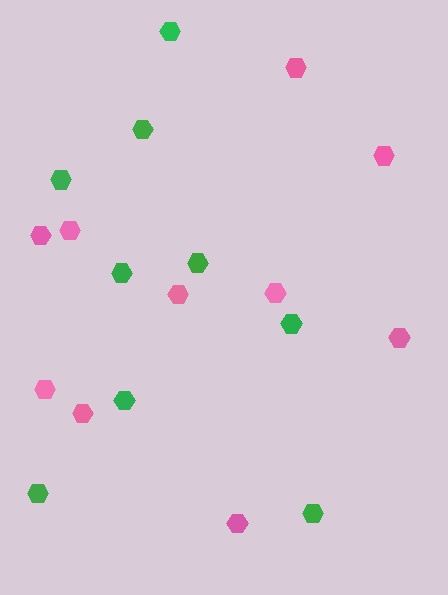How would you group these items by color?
There are 2 groups: one group of green hexagons (9) and one group of pink hexagons (10).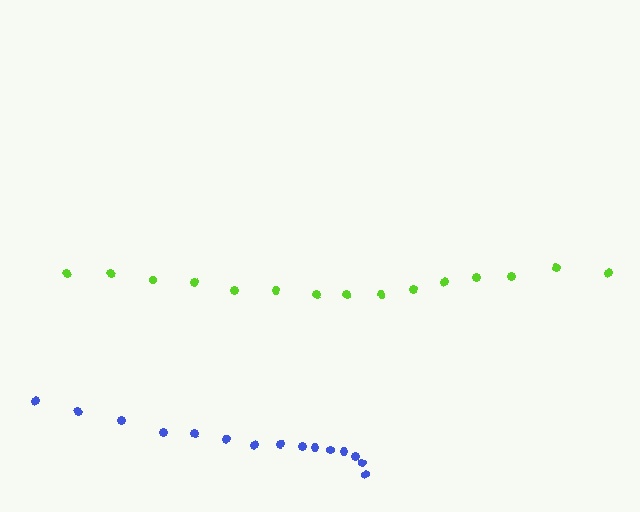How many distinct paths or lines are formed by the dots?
There are 2 distinct paths.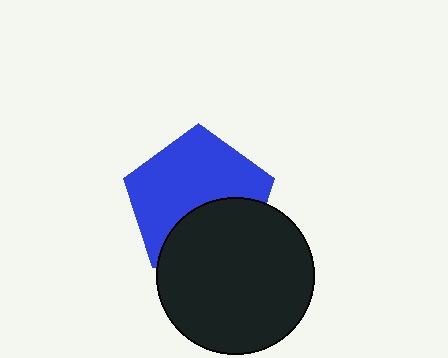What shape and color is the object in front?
The object in front is a black circle.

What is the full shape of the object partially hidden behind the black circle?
The partially hidden object is a blue pentagon.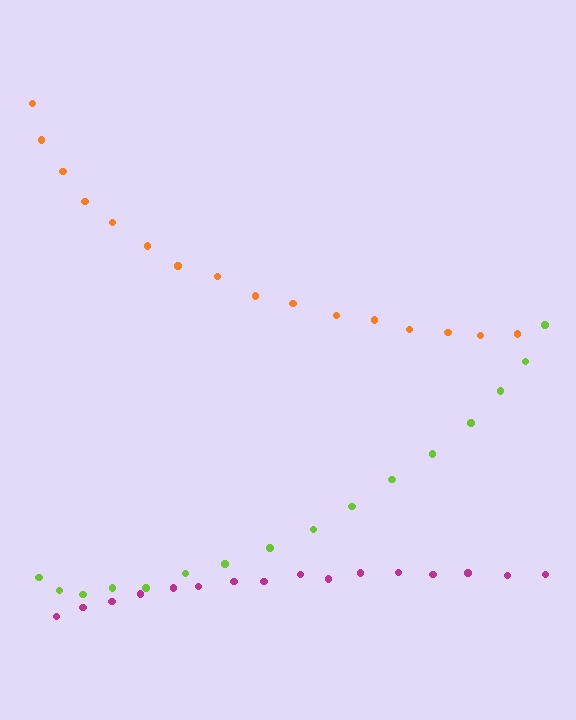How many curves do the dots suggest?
There are 3 distinct paths.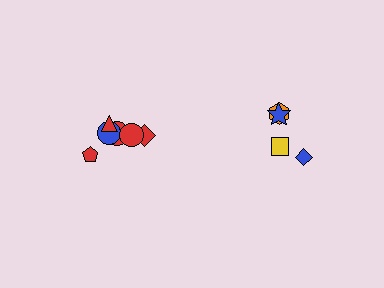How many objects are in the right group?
There are 4 objects.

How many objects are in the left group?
There are 6 objects.